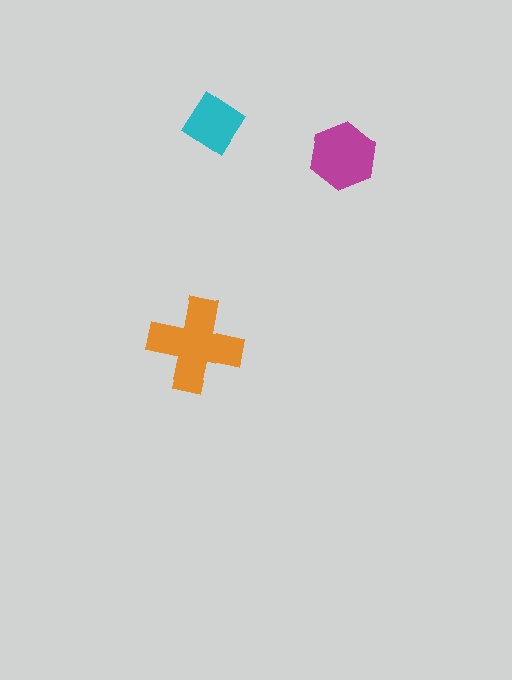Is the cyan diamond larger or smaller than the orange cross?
Smaller.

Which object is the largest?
The orange cross.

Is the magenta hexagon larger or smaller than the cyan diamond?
Larger.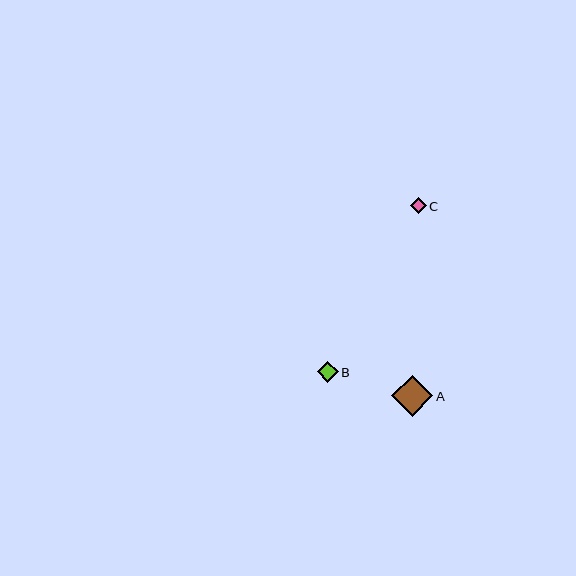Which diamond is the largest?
Diamond A is the largest with a size of approximately 41 pixels.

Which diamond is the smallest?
Diamond C is the smallest with a size of approximately 16 pixels.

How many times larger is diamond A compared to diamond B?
Diamond A is approximately 2.0 times the size of diamond B.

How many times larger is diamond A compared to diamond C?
Diamond A is approximately 2.6 times the size of diamond C.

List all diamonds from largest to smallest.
From largest to smallest: A, B, C.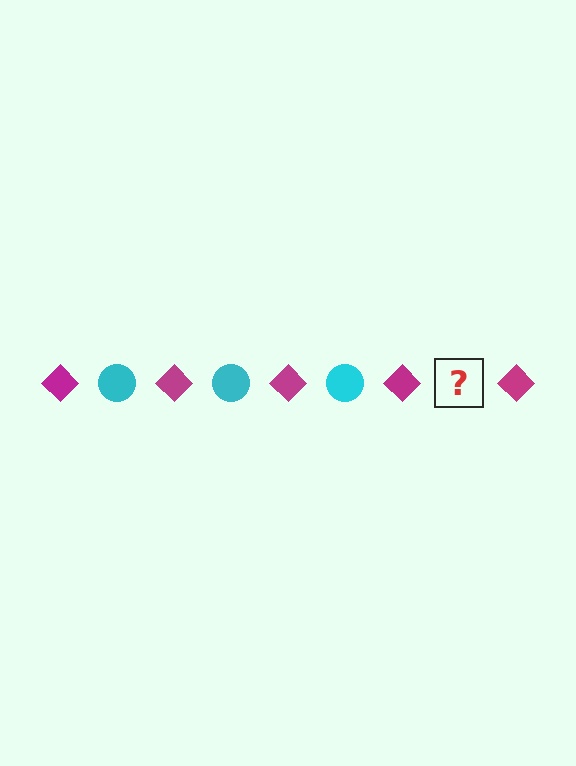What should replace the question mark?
The question mark should be replaced with a cyan circle.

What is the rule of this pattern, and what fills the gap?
The rule is that the pattern alternates between magenta diamond and cyan circle. The gap should be filled with a cyan circle.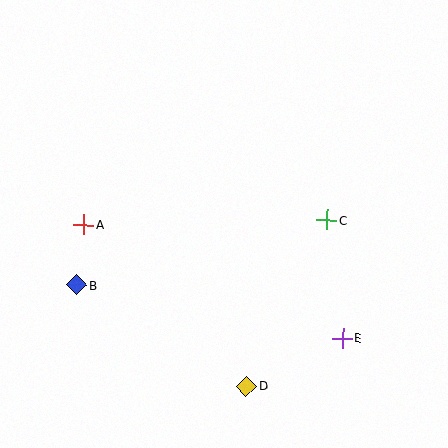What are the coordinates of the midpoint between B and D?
The midpoint between B and D is at (162, 336).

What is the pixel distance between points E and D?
The distance between E and D is 107 pixels.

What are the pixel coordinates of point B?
Point B is at (77, 285).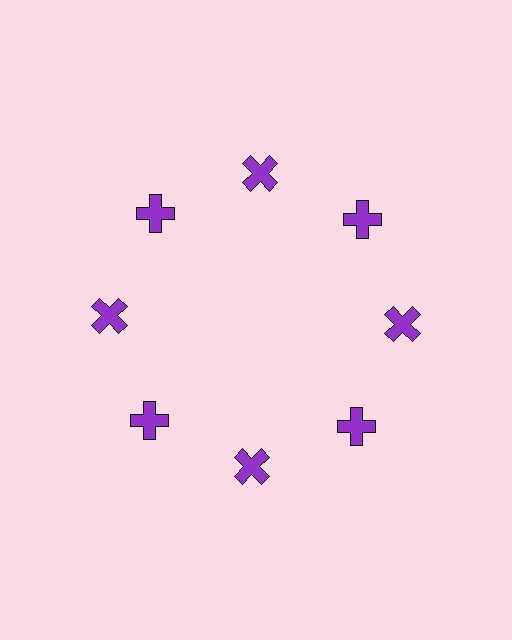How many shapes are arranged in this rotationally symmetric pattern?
There are 8 shapes, arranged in 8 groups of 1.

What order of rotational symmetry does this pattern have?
This pattern has 8-fold rotational symmetry.